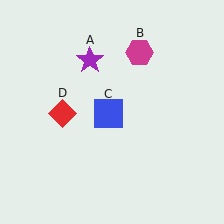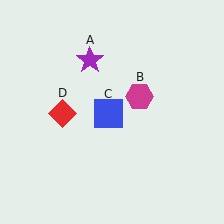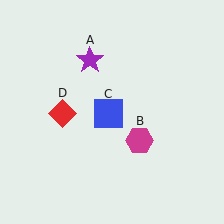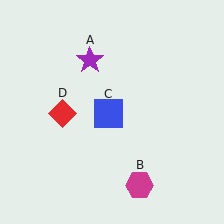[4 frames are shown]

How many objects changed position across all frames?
1 object changed position: magenta hexagon (object B).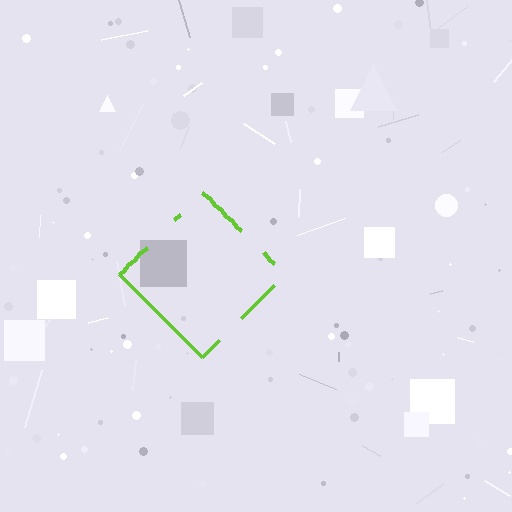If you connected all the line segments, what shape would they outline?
They would outline a diamond.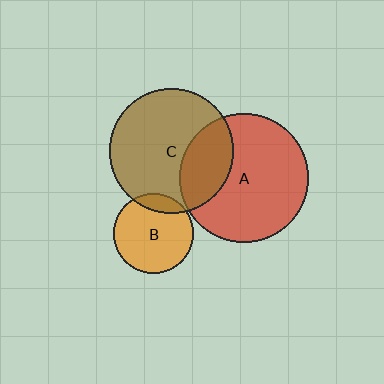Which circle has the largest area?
Circle A (red).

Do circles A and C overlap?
Yes.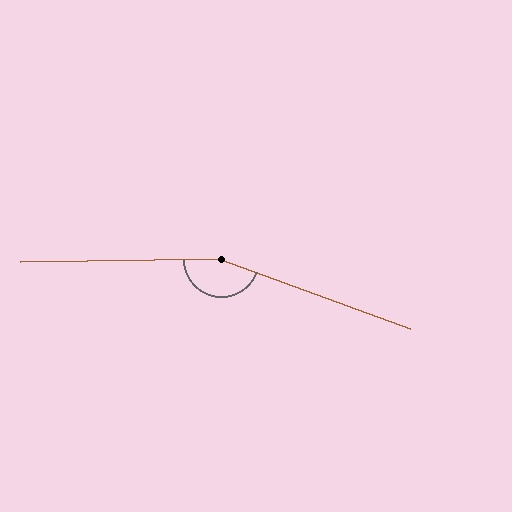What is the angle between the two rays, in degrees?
Approximately 159 degrees.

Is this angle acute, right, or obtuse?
It is obtuse.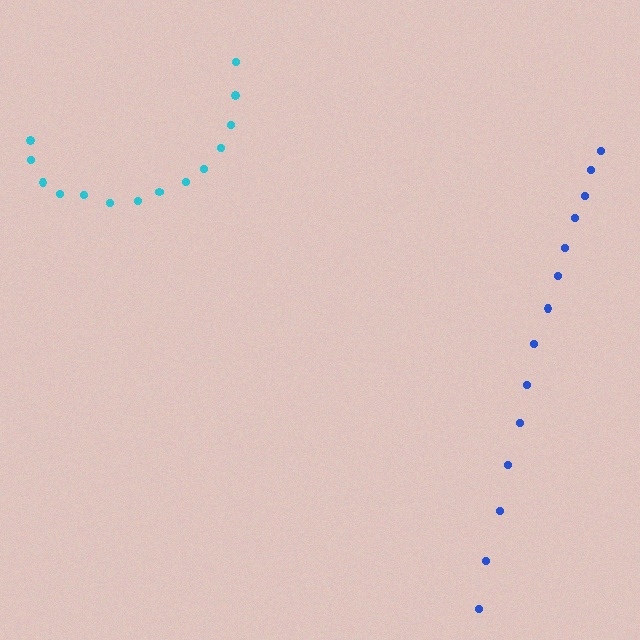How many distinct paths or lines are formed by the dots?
There are 2 distinct paths.